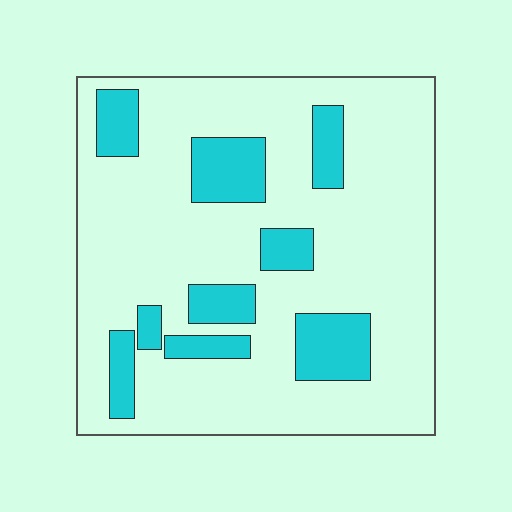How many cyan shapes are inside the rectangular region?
9.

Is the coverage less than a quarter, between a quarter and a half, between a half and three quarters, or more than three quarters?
Less than a quarter.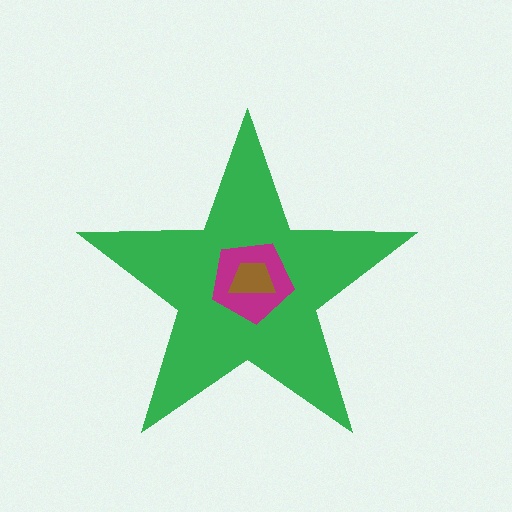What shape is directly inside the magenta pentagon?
The brown trapezoid.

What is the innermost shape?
The brown trapezoid.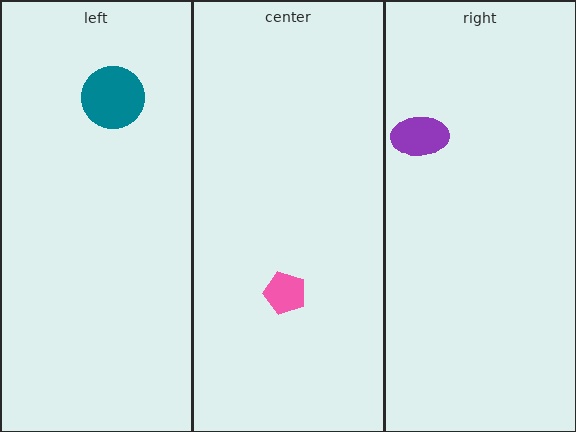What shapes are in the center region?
The pink pentagon.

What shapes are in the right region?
The purple ellipse.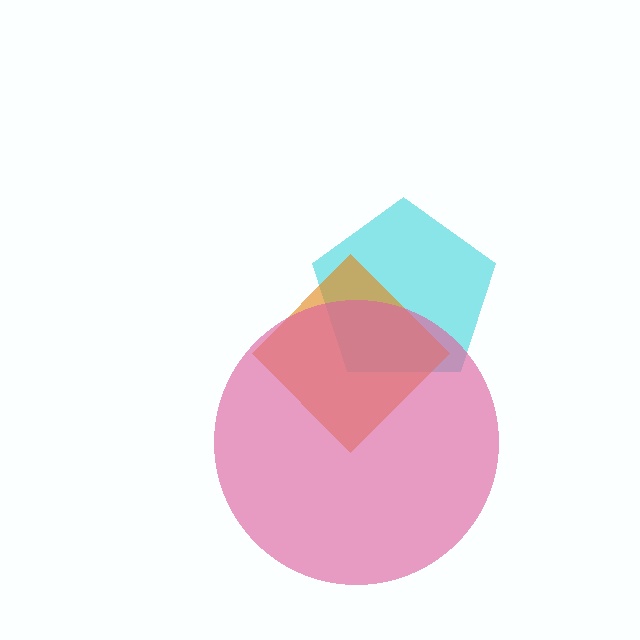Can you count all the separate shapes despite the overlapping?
Yes, there are 3 separate shapes.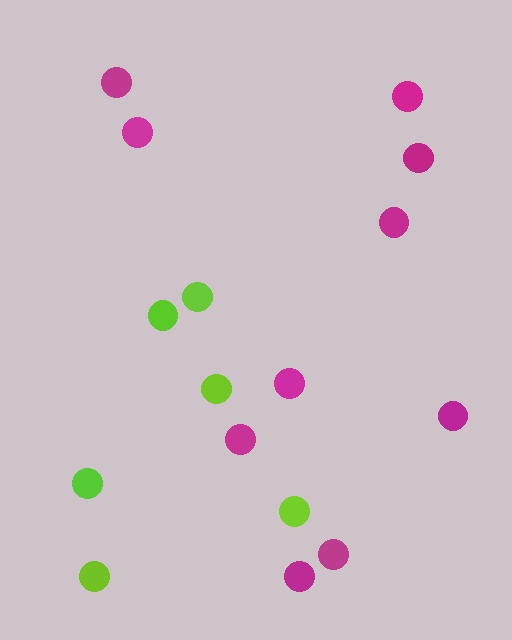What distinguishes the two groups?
There are 2 groups: one group of magenta circles (10) and one group of lime circles (6).